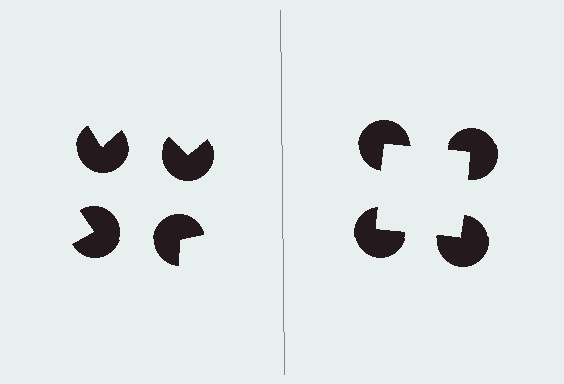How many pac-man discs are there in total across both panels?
8 — 4 on each side.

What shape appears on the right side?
An illusory square.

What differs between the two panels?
The pac-man discs are positioned identically on both sides; only the wedge orientations differ. On the right they align to a square; on the left they are misaligned.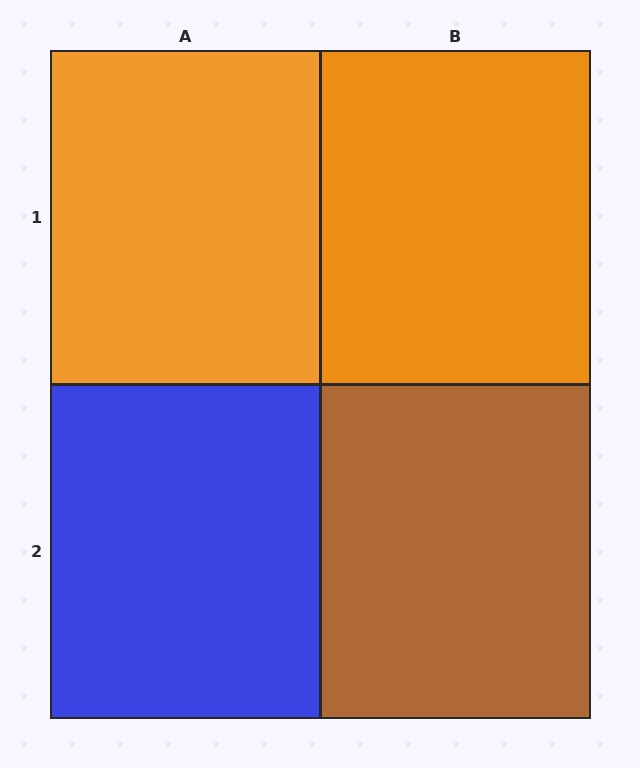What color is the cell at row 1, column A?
Orange.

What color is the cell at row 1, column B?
Orange.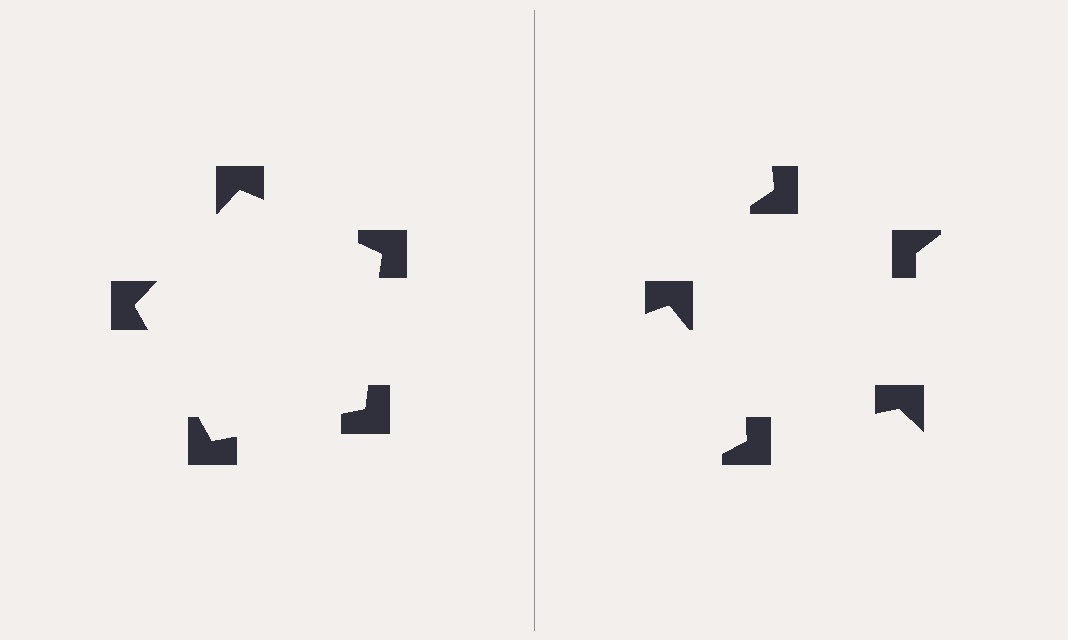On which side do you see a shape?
An illusory pentagon appears on the left side. On the right side the wedge cuts are rotated, so no coherent shape forms.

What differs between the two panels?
The notched squares are positioned identically on both sides; only the wedge orientations differ. On the left they align to a pentagon; on the right they are misaligned.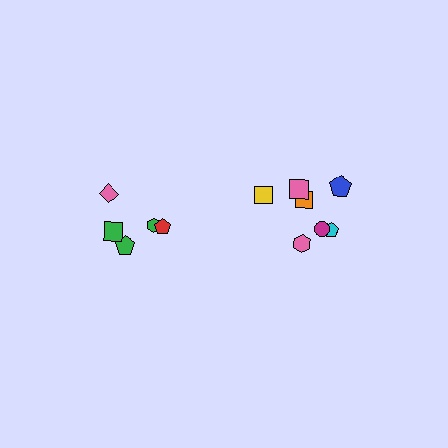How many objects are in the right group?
There are 7 objects.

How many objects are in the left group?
There are 5 objects.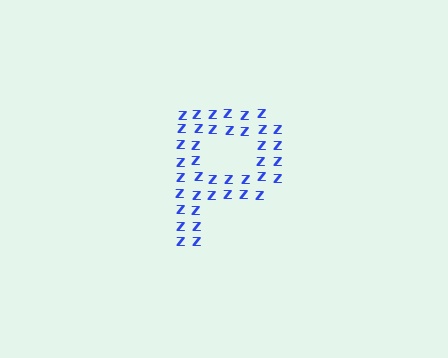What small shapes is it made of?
It is made of small letter Z's.